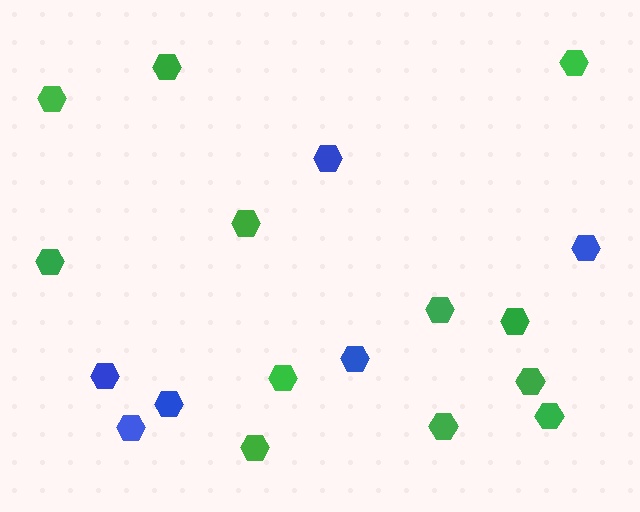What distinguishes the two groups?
There are 2 groups: one group of green hexagons (12) and one group of blue hexagons (6).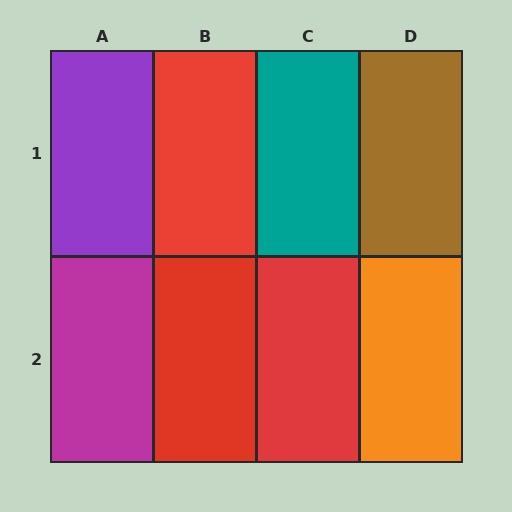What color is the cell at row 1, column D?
Brown.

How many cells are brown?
1 cell is brown.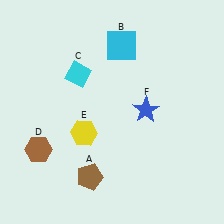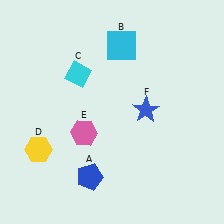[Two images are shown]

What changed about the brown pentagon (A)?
In Image 1, A is brown. In Image 2, it changed to blue.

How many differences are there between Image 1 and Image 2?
There are 3 differences between the two images.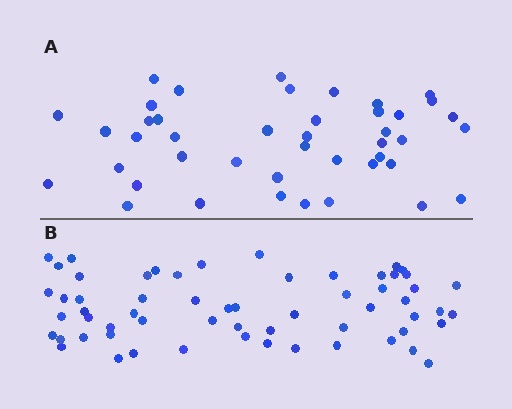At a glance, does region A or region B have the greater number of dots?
Region B (the bottom region) has more dots.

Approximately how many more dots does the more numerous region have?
Region B has approximately 15 more dots than region A.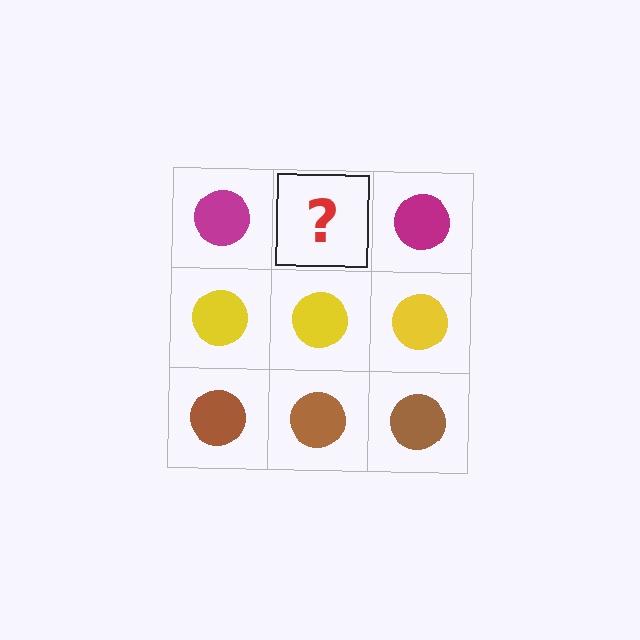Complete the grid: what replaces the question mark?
The question mark should be replaced with a magenta circle.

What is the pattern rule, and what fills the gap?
The rule is that each row has a consistent color. The gap should be filled with a magenta circle.